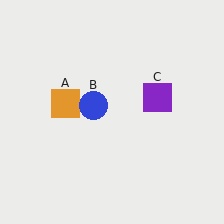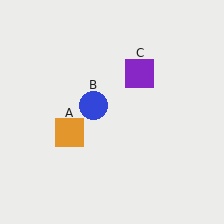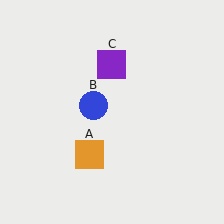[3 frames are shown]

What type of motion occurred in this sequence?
The orange square (object A), purple square (object C) rotated counterclockwise around the center of the scene.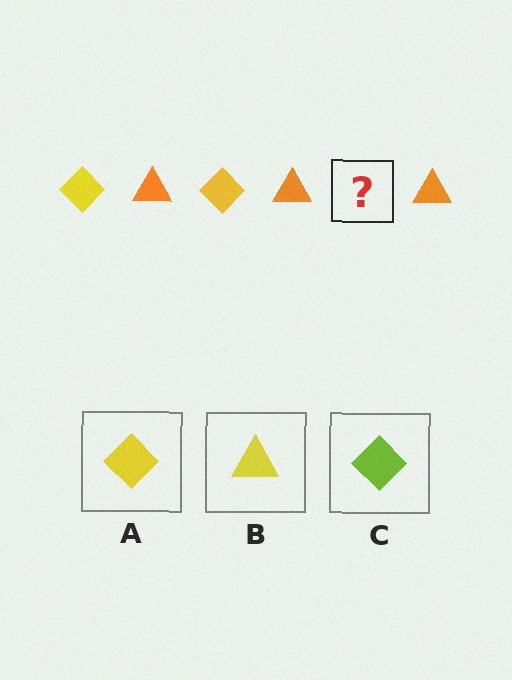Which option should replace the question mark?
Option A.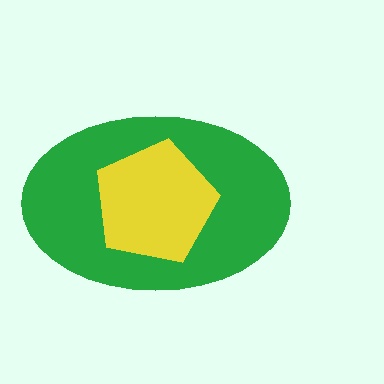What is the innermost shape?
The yellow pentagon.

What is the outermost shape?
The green ellipse.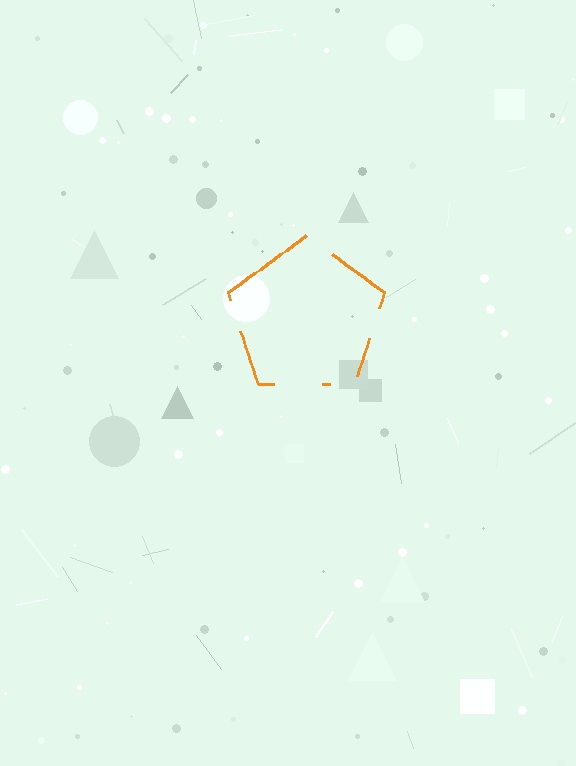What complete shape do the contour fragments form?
The contour fragments form a pentagon.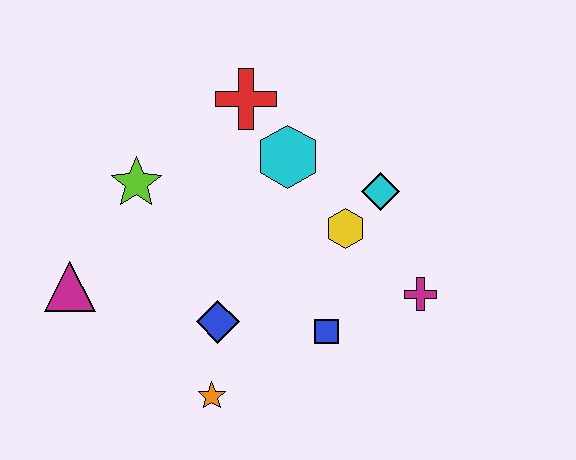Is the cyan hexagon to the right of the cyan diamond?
No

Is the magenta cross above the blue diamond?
Yes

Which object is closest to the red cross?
The cyan hexagon is closest to the red cross.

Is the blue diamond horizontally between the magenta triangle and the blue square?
Yes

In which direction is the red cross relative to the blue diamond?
The red cross is above the blue diamond.